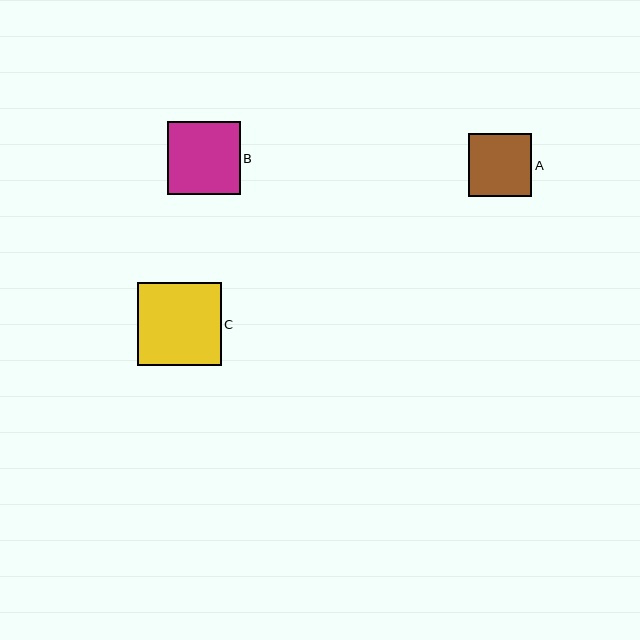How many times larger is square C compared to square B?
Square C is approximately 1.1 times the size of square B.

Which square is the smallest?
Square A is the smallest with a size of approximately 63 pixels.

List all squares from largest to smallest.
From largest to smallest: C, B, A.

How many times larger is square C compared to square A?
Square C is approximately 1.3 times the size of square A.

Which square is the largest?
Square C is the largest with a size of approximately 83 pixels.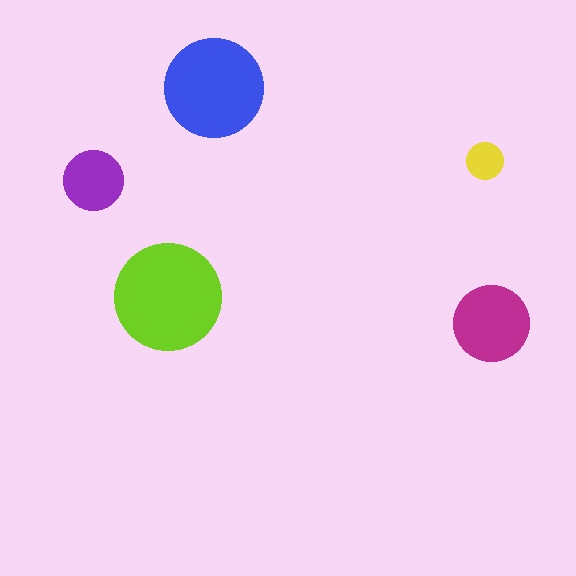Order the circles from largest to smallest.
the lime one, the blue one, the magenta one, the purple one, the yellow one.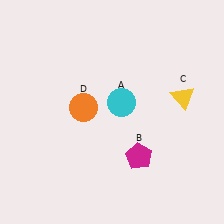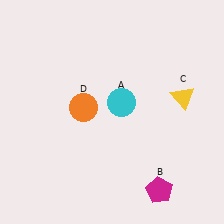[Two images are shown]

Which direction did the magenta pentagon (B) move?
The magenta pentagon (B) moved down.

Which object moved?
The magenta pentagon (B) moved down.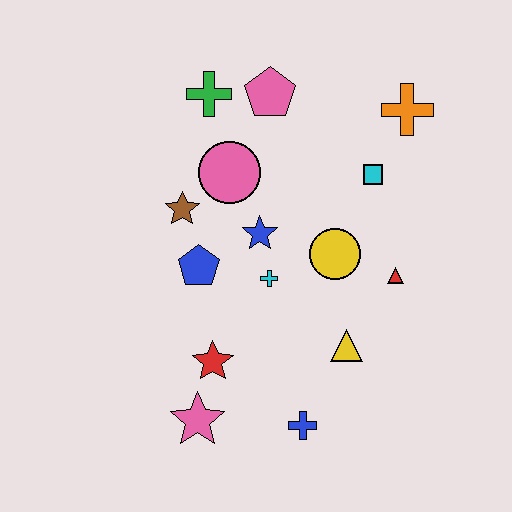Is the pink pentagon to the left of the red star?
No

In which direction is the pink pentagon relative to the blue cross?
The pink pentagon is above the blue cross.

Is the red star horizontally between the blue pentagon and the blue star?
Yes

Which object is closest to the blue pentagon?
The brown star is closest to the blue pentagon.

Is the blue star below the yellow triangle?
No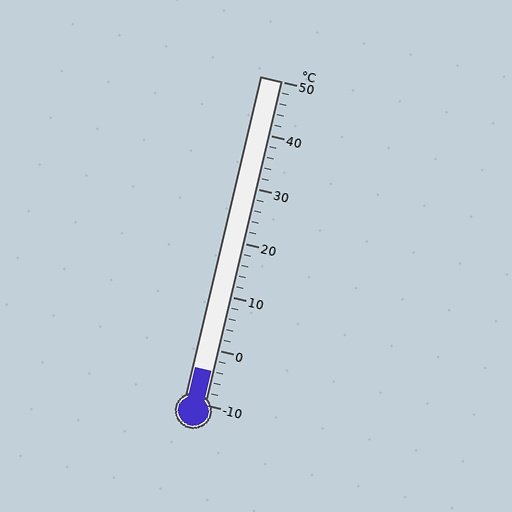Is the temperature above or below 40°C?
The temperature is below 40°C.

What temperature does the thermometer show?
The thermometer shows approximately -4°C.